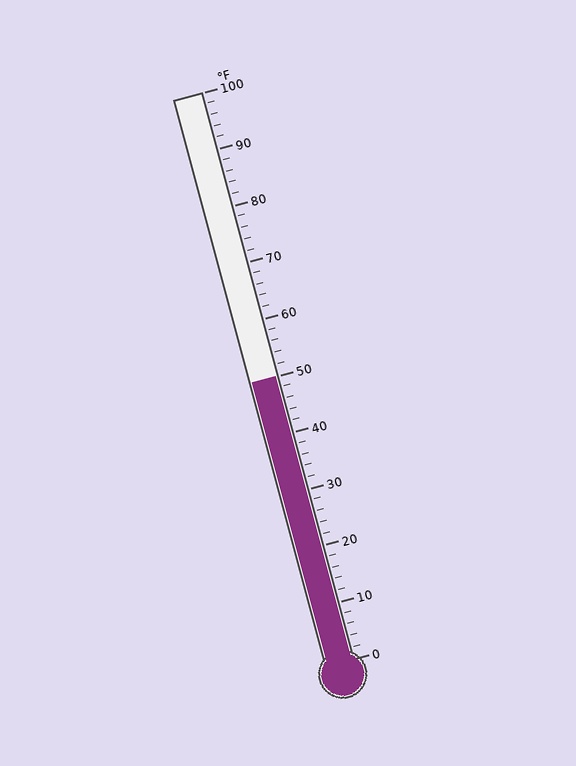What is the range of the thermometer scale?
The thermometer scale ranges from 0°F to 100°F.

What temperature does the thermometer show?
The thermometer shows approximately 50°F.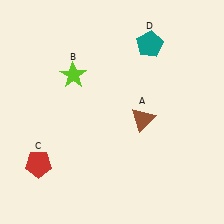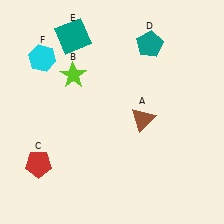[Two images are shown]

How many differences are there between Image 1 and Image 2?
There are 2 differences between the two images.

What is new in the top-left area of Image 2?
A teal square (E) was added in the top-left area of Image 2.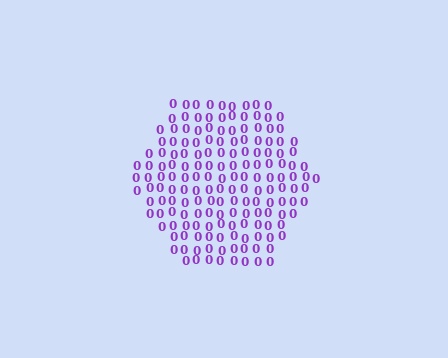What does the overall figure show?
The overall figure shows a hexagon.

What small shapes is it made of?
It is made of small digit 0's.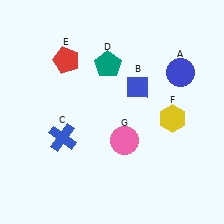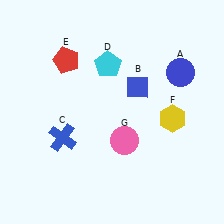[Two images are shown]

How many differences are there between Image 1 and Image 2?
There is 1 difference between the two images.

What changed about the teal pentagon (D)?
In Image 1, D is teal. In Image 2, it changed to cyan.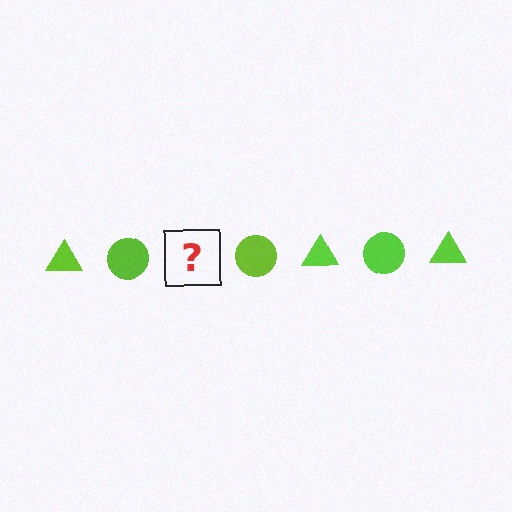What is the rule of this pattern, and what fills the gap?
The rule is that the pattern cycles through triangle, circle shapes in lime. The gap should be filled with a lime triangle.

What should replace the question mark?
The question mark should be replaced with a lime triangle.